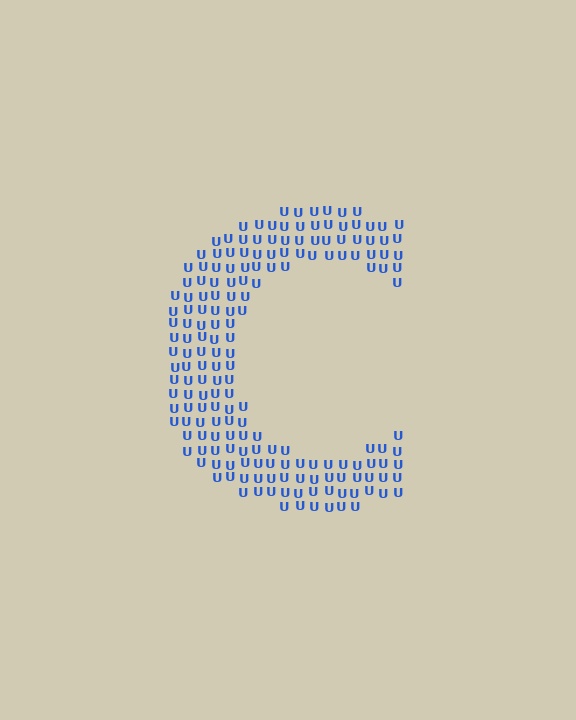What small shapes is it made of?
It is made of small letter U's.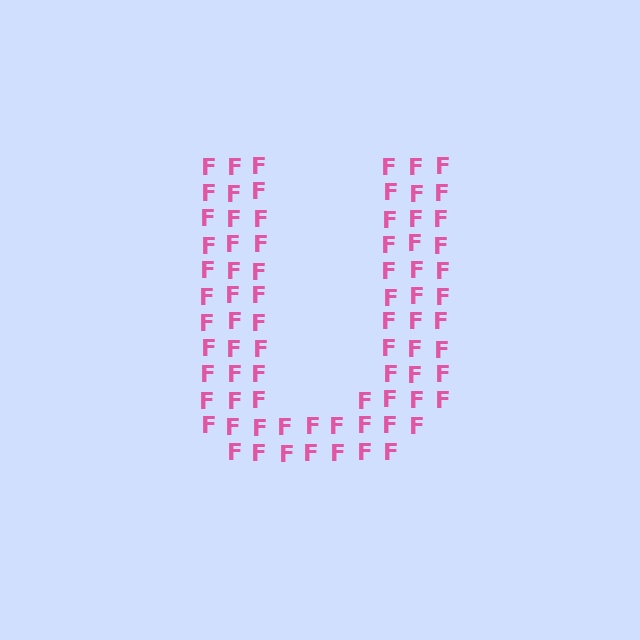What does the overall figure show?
The overall figure shows the letter U.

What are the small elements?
The small elements are letter F's.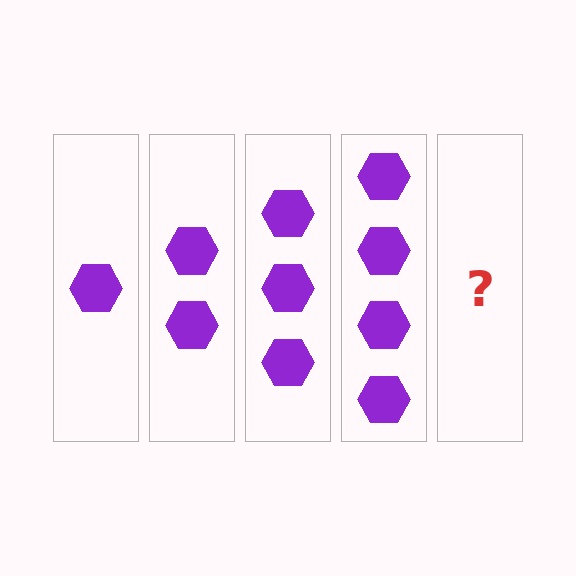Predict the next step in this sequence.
The next step is 5 hexagons.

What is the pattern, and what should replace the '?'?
The pattern is that each step adds one more hexagon. The '?' should be 5 hexagons.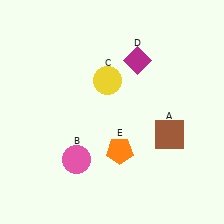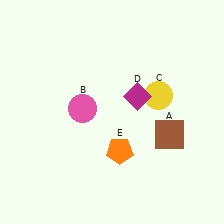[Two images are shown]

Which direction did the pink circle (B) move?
The pink circle (B) moved up.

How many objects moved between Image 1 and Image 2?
3 objects moved between the two images.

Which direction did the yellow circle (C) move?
The yellow circle (C) moved right.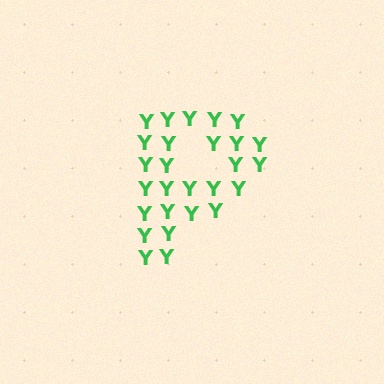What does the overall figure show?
The overall figure shows the letter P.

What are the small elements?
The small elements are letter Y's.